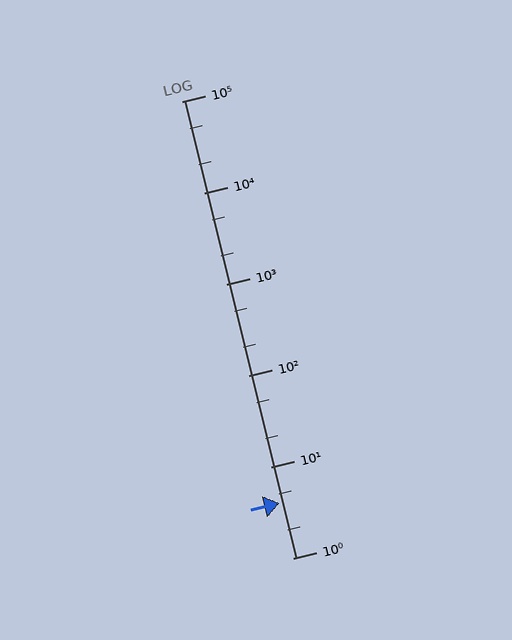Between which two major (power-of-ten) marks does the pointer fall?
The pointer is between 1 and 10.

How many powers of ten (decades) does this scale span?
The scale spans 5 decades, from 1 to 100000.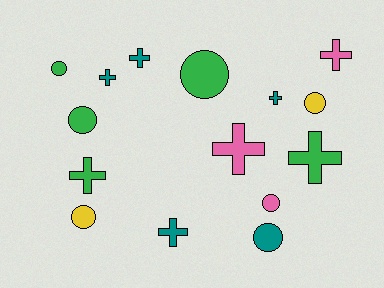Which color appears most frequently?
Teal, with 5 objects.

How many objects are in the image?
There are 15 objects.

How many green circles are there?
There are 3 green circles.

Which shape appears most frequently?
Cross, with 8 objects.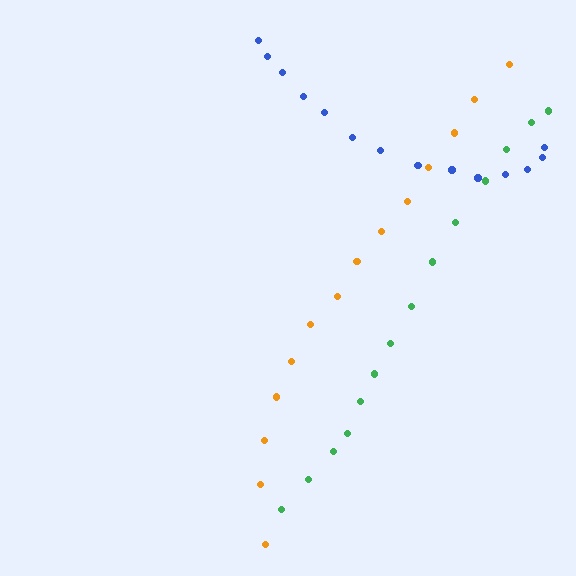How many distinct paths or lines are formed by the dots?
There are 3 distinct paths.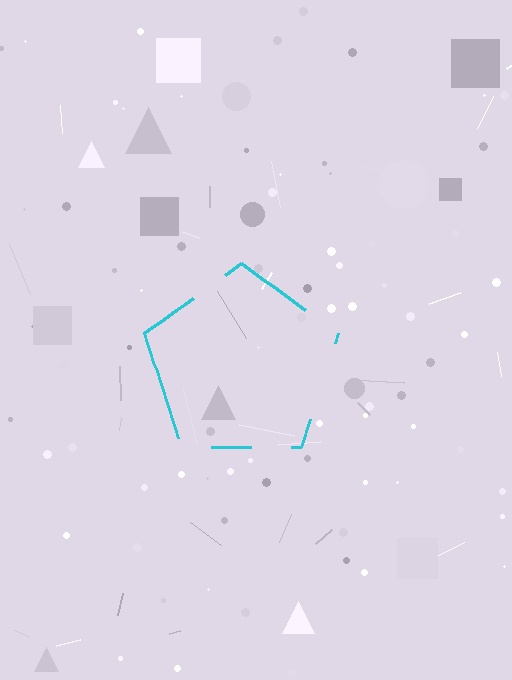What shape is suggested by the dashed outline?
The dashed outline suggests a pentagon.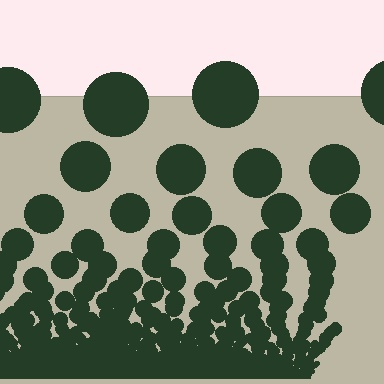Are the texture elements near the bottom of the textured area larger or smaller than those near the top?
Smaller. The gradient is inverted — elements near the bottom are smaller and denser.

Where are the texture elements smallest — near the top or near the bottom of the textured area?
Near the bottom.